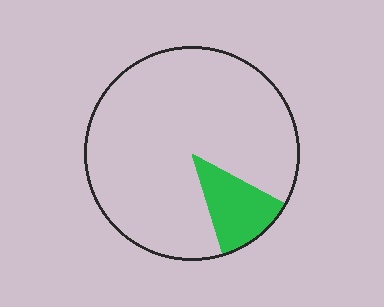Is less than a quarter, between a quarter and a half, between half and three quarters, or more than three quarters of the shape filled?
Less than a quarter.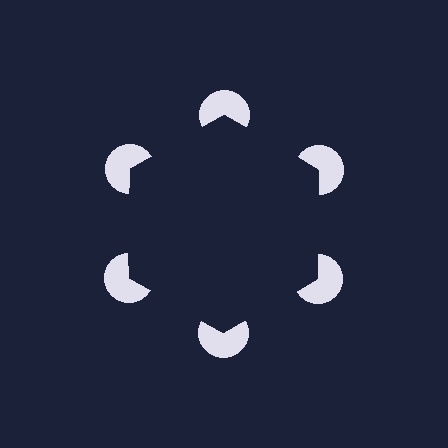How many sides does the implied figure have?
6 sides.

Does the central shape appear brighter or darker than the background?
It typically appears slightly darker than the background, even though no actual brightness change is drawn.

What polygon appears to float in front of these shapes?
An illusory hexagon — its edges are inferred from the aligned wedge cuts in the pac-man discs, not physically drawn.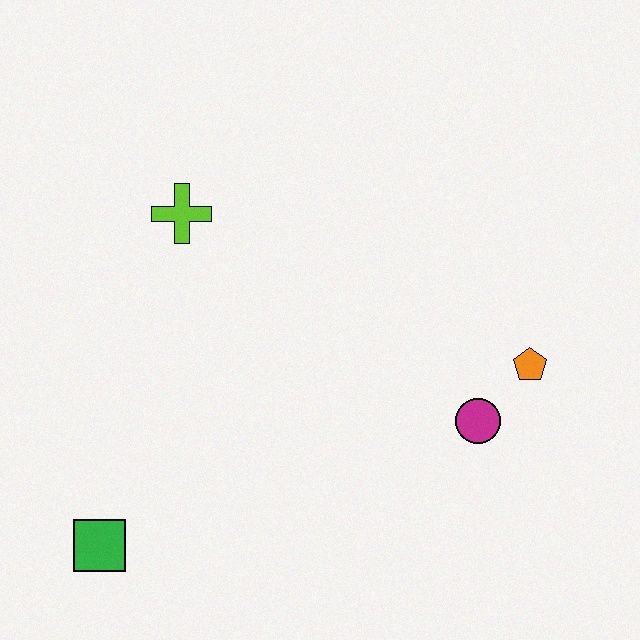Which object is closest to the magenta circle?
The orange pentagon is closest to the magenta circle.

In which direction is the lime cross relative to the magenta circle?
The lime cross is to the left of the magenta circle.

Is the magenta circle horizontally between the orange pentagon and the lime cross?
Yes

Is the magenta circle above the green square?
Yes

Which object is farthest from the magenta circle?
The green square is farthest from the magenta circle.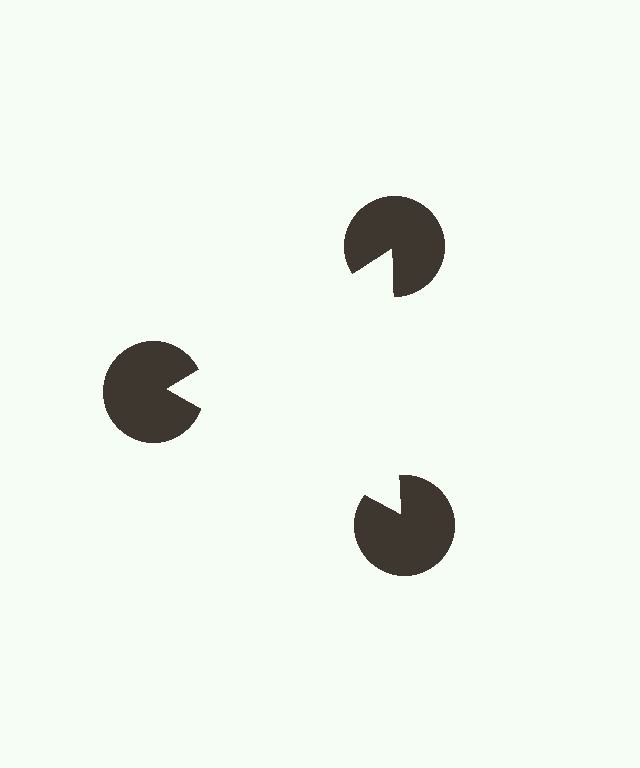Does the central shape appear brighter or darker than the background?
It typically appears slightly brighter than the background, even though no actual brightness change is drawn.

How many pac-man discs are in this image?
There are 3 — one at each vertex of the illusory triangle.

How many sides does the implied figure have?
3 sides.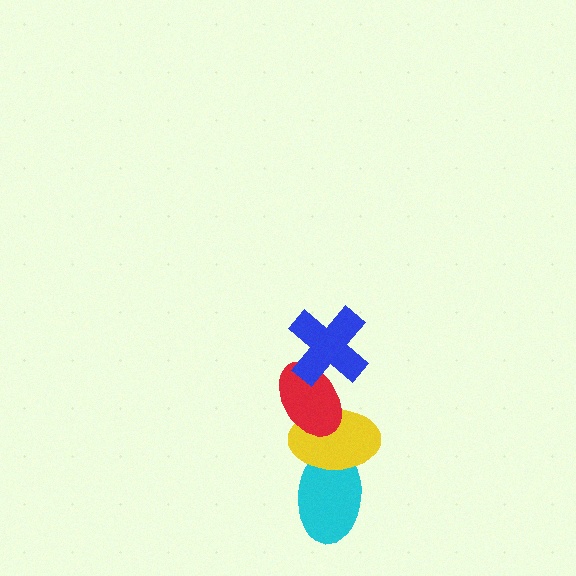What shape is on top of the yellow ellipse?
The red ellipse is on top of the yellow ellipse.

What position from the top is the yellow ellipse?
The yellow ellipse is 3rd from the top.